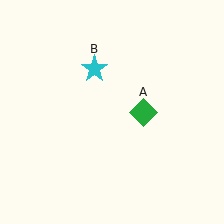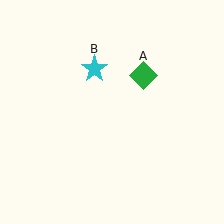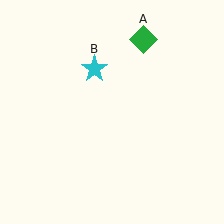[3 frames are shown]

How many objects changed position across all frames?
1 object changed position: green diamond (object A).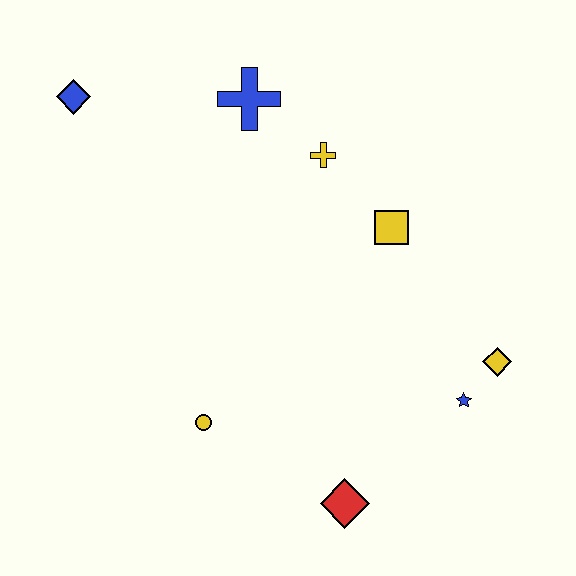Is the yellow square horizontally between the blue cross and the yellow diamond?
Yes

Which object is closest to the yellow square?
The yellow cross is closest to the yellow square.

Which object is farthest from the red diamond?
The blue diamond is farthest from the red diamond.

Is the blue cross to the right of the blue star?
No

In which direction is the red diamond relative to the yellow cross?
The red diamond is below the yellow cross.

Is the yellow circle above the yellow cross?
No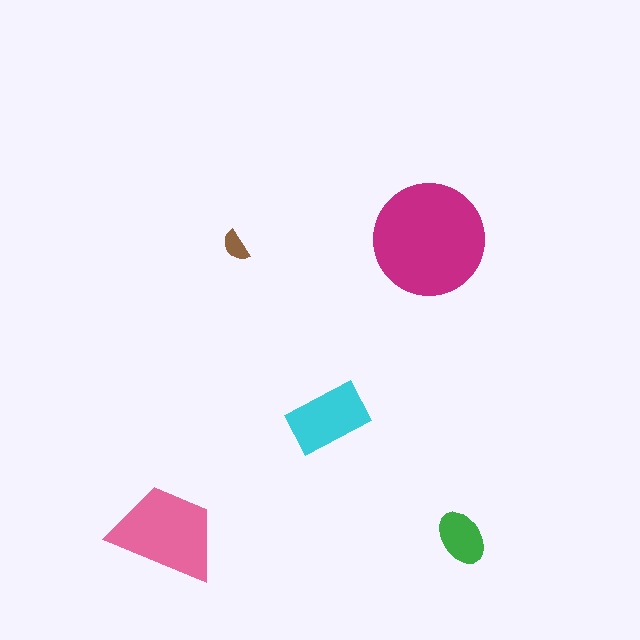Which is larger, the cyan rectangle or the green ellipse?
The cyan rectangle.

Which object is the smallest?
The brown semicircle.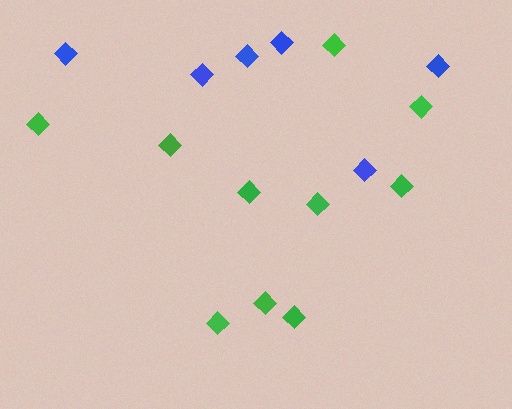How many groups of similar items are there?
There are 2 groups: one group of green diamonds (10) and one group of blue diamonds (6).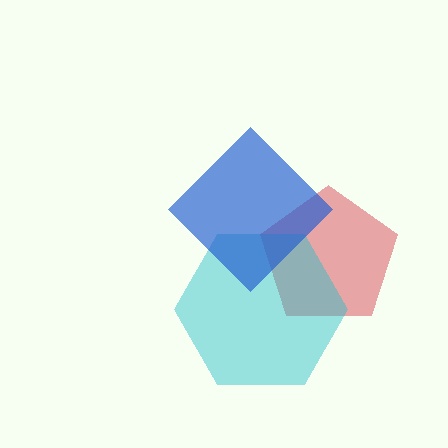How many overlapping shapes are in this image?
There are 3 overlapping shapes in the image.